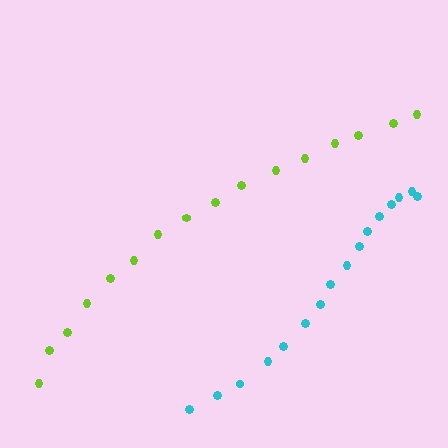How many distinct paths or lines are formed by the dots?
There are 2 distinct paths.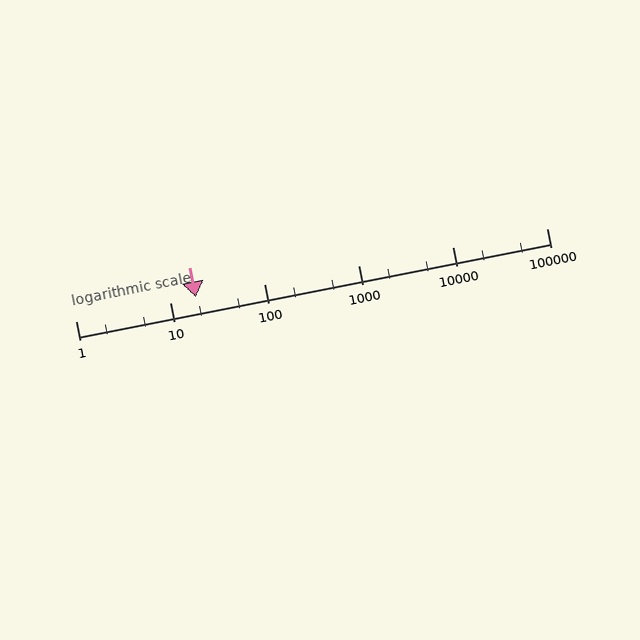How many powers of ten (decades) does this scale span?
The scale spans 5 decades, from 1 to 100000.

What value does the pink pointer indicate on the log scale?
The pointer indicates approximately 19.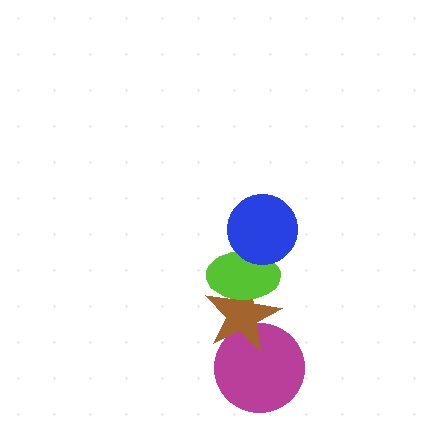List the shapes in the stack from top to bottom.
From top to bottom: the blue circle, the lime ellipse, the brown star, the magenta circle.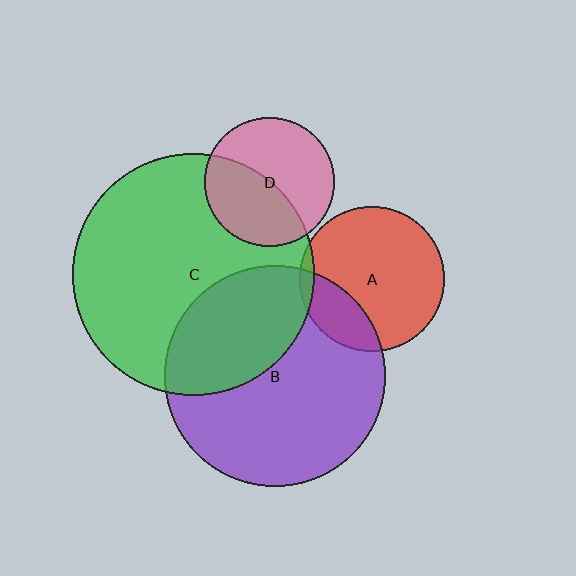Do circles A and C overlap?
Yes.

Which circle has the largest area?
Circle C (green).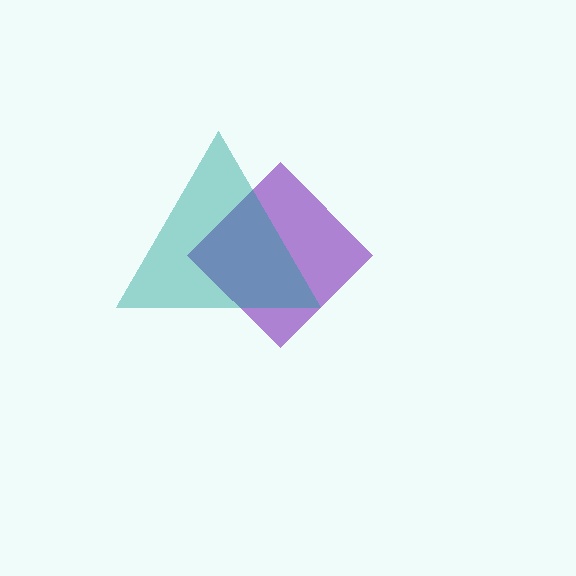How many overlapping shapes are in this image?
There are 2 overlapping shapes in the image.